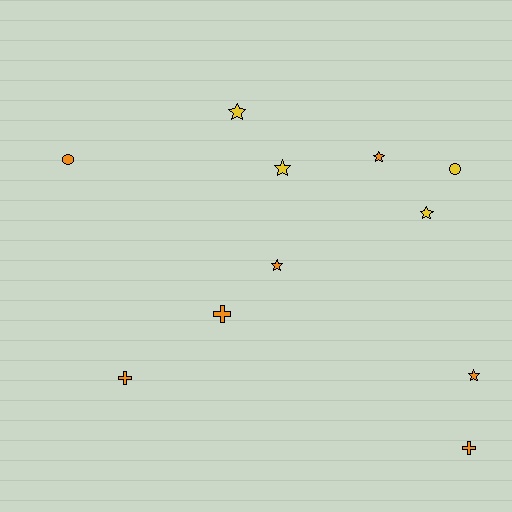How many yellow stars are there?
There are 3 yellow stars.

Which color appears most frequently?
Orange, with 7 objects.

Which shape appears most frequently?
Star, with 6 objects.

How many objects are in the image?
There are 11 objects.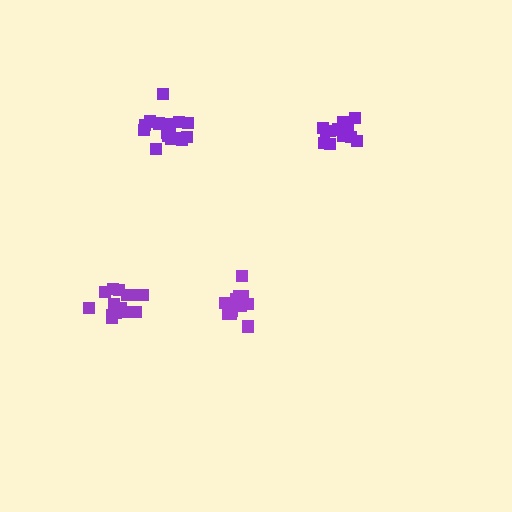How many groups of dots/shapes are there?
There are 4 groups.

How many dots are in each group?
Group 1: 15 dots, Group 2: 15 dots, Group 3: 16 dots, Group 4: 16 dots (62 total).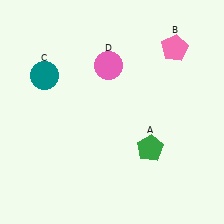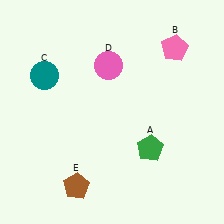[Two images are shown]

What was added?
A brown pentagon (E) was added in Image 2.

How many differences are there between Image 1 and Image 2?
There is 1 difference between the two images.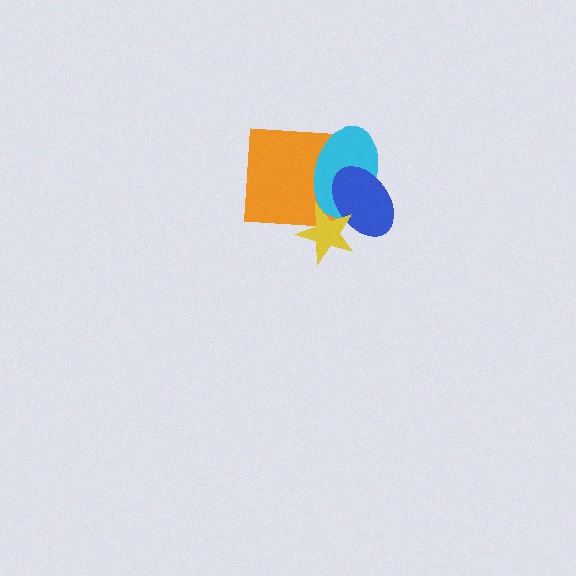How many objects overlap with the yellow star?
3 objects overlap with the yellow star.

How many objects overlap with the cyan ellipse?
3 objects overlap with the cyan ellipse.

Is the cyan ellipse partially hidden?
Yes, it is partially covered by another shape.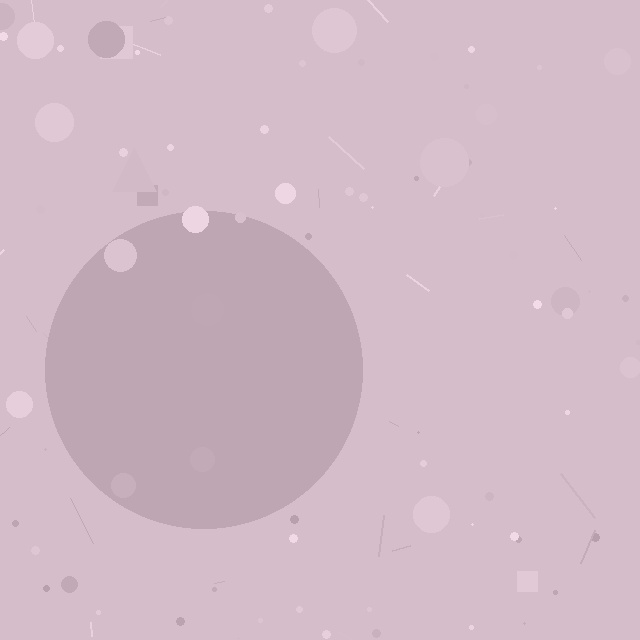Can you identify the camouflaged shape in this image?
The camouflaged shape is a circle.